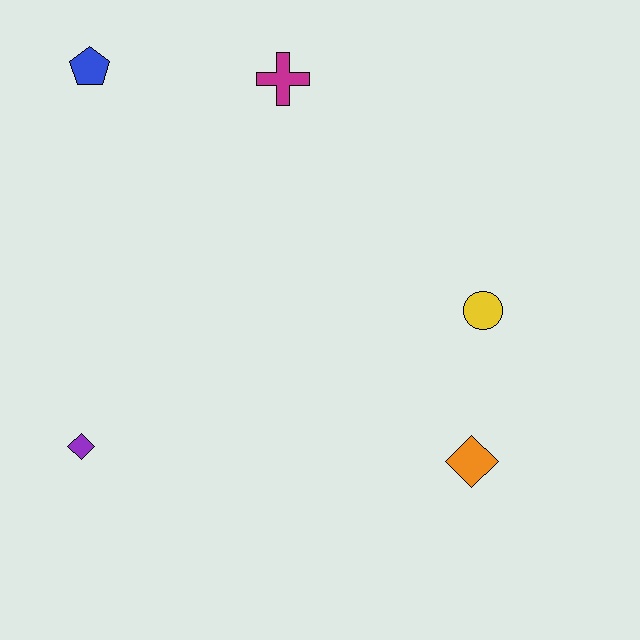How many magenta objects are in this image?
There is 1 magenta object.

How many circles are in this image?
There is 1 circle.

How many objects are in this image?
There are 5 objects.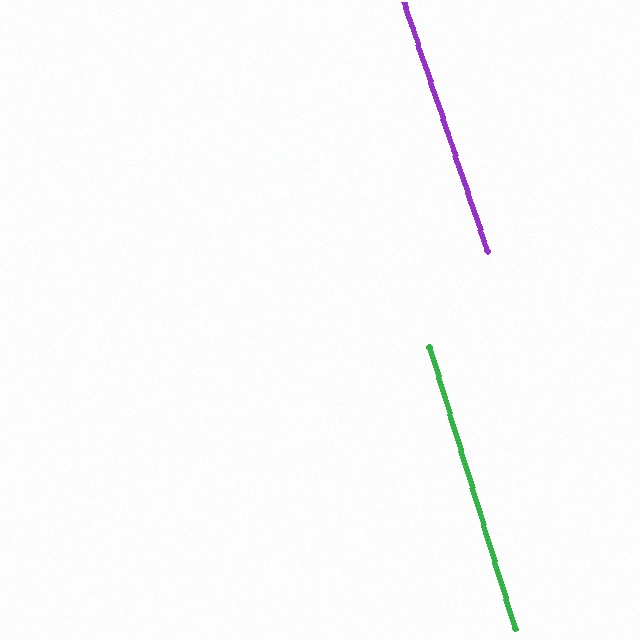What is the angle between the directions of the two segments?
Approximately 1 degree.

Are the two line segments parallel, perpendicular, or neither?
Parallel — their directions differ by only 1.5°.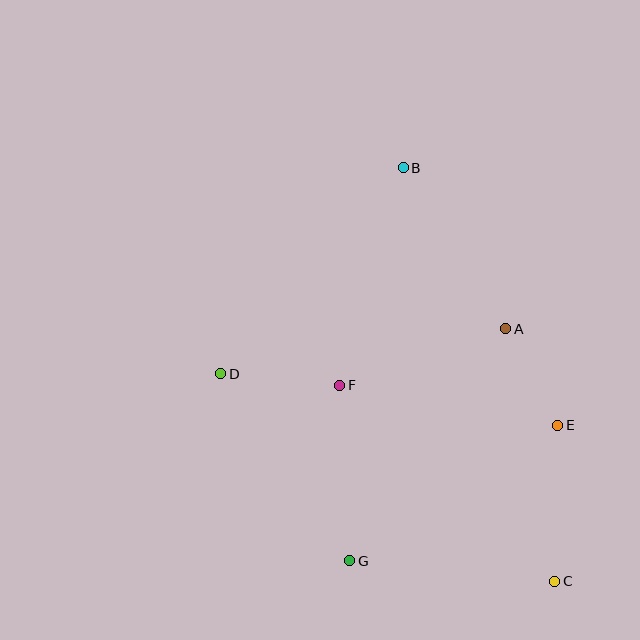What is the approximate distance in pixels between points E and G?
The distance between E and G is approximately 248 pixels.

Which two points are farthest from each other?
Points B and C are farthest from each other.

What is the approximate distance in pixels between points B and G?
The distance between B and G is approximately 397 pixels.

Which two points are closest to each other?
Points A and E are closest to each other.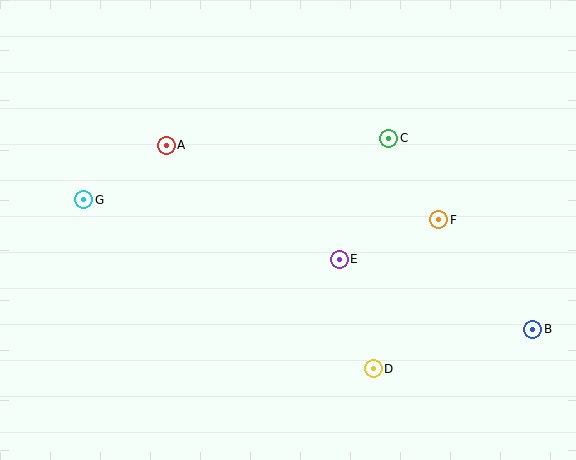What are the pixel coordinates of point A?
Point A is at (166, 145).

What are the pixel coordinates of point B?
Point B is at (533, 329).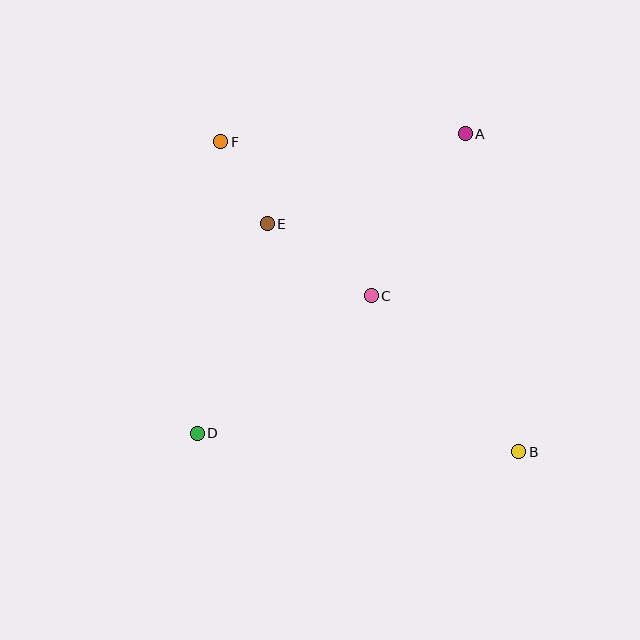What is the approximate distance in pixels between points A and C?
The distance between A and C is approximately 187 pixels.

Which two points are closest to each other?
Points E and F are closest to each other.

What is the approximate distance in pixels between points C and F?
The distance between C and F is approximately 215 pixels.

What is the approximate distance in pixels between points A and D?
The distance between A and D is approximately 402 pixels.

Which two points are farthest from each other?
Points B and F are farthest from each other.